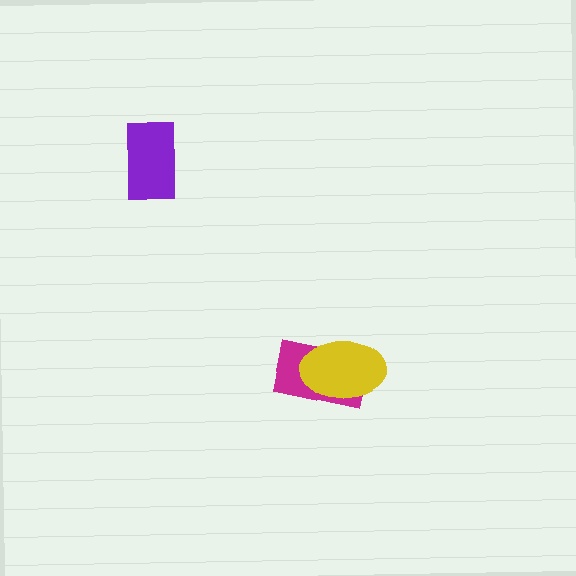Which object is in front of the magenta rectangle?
The yellow ellipse is in front of the magenta rectangle.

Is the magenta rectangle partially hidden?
Yes, it is partially covered by another shape.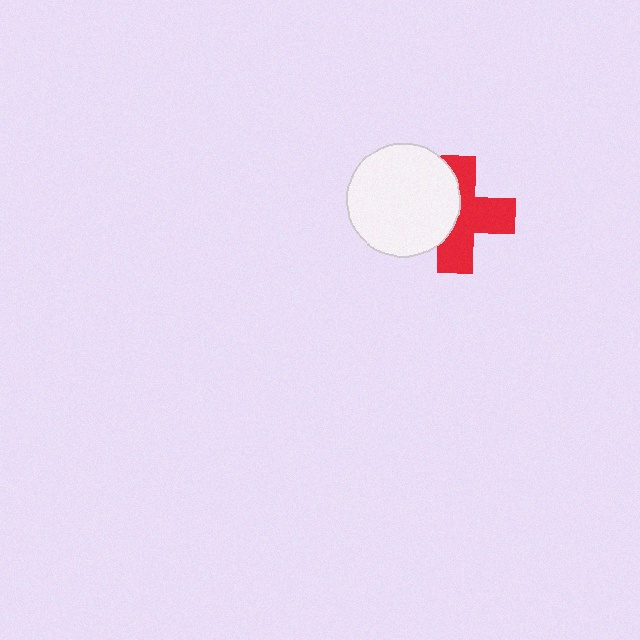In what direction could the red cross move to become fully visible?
The red cross could move right. That would shift it out from behind the white circle entirely.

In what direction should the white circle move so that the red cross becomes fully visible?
The white circle should move left. That is the shortest direction to clear the overlap and leave the red cross fully visible.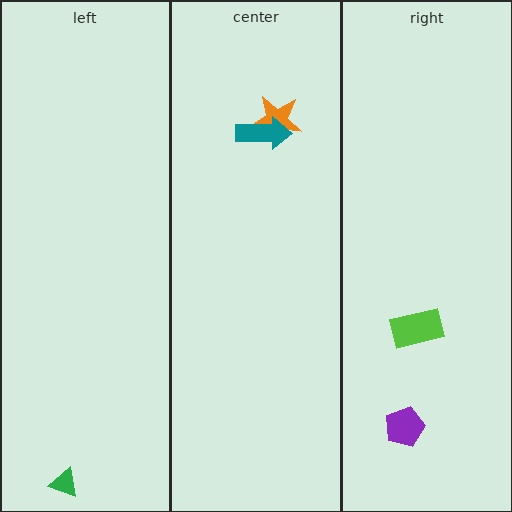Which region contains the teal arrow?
The center region.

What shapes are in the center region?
The orange star, the teal arrow.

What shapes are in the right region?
The lime rectangle, the purple pentagon.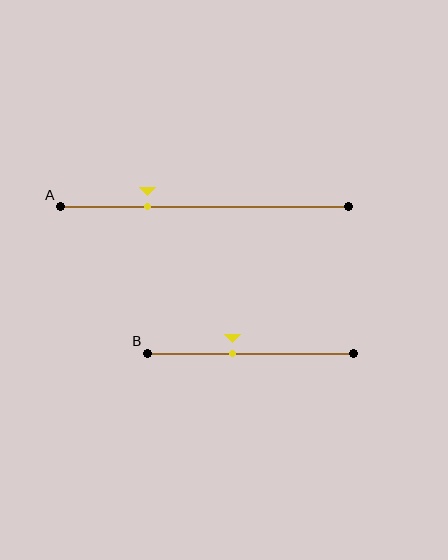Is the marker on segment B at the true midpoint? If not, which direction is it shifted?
No, the marker on segment B is shifted to the left by about 9% of the segment length.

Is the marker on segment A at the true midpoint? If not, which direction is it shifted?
No, the marker on segment A is shifted to the left by about 20% of the segment length.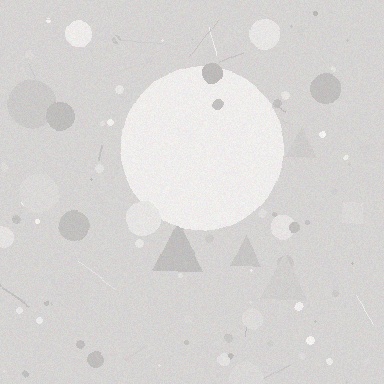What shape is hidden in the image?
A circle is hidden in the image.